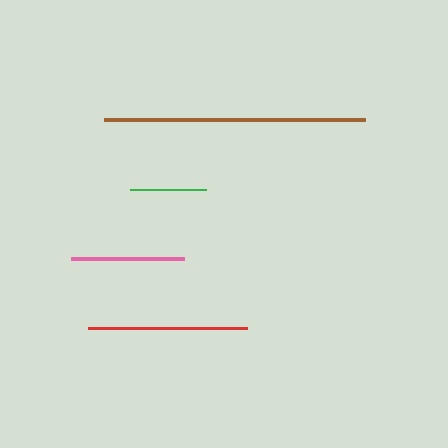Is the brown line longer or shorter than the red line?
The brown line is longer than the red line.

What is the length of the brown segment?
The brown segment is approximately 261 pixels long.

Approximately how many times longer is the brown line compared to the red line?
The brown line is approximately 1.6 times the length of the red line.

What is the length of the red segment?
The red segment is approximately 160 pixels long.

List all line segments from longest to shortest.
From longest to shortest: brown, red, pink, green.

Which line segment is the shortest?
The green line is the shortest at approximately 77 pixels.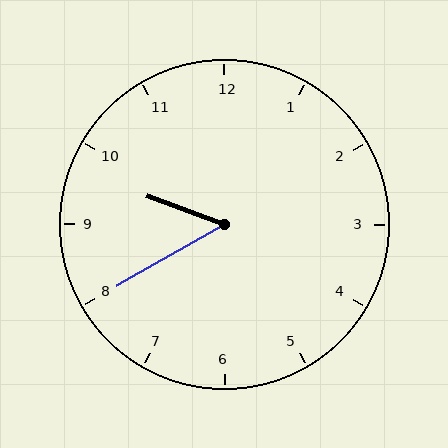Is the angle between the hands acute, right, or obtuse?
It is acute.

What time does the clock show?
9:40.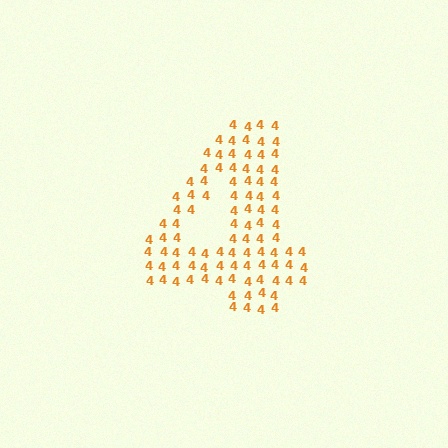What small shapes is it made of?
It is made of small digit 4's.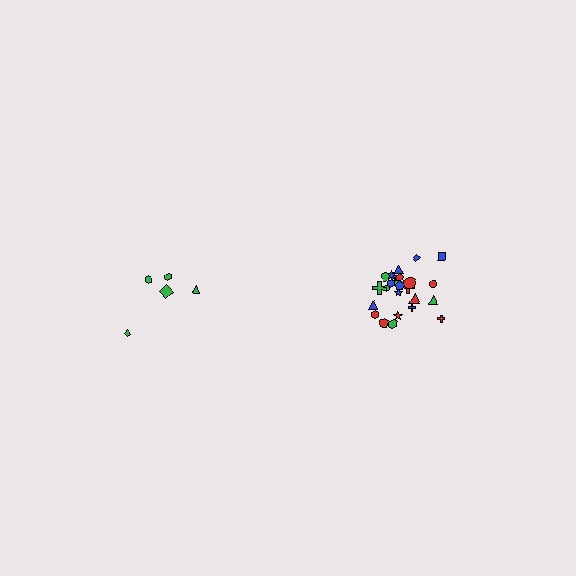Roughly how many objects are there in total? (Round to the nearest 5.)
Roughly 30 objects in total.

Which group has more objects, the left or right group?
The right group.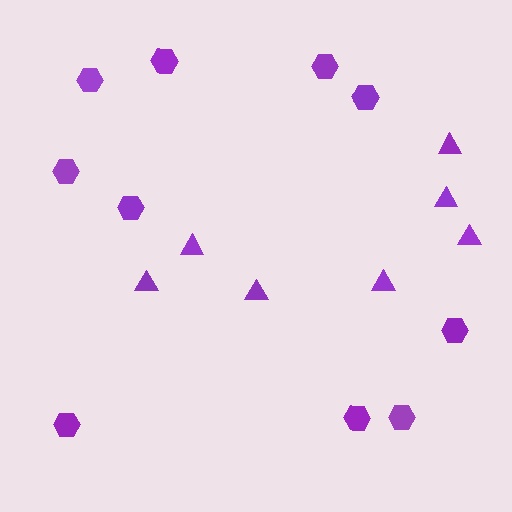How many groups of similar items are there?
There are 2 groups: one group of triangles (7) and one group of hexagons (10).